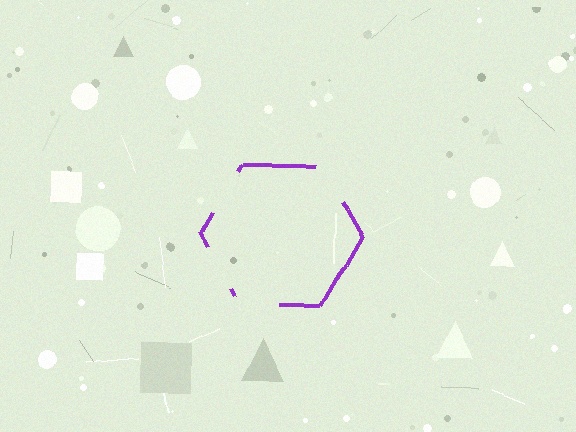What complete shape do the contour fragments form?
The contour fragments form a hexagon.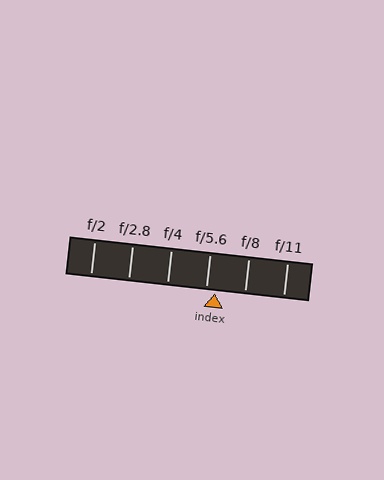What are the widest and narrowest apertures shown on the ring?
The widest aperture shown is f/2 and the narrowest is f/11.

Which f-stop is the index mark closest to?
The index mark is closest to f/5.6.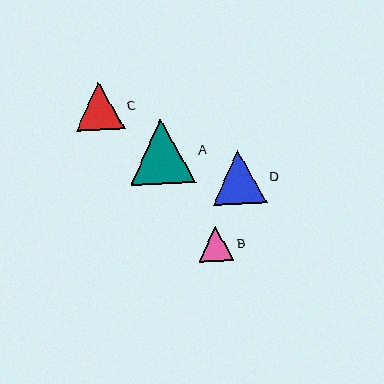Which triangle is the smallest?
Triangle B is the smallest with a size of approximately 35 pixels.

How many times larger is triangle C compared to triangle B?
Triangle C is approximately 1.4 times the size of triangle B.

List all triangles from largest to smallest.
From largest to smallest: A, D, C, B.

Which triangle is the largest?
Triangle A is the largest with a size of approximately 66 pixels.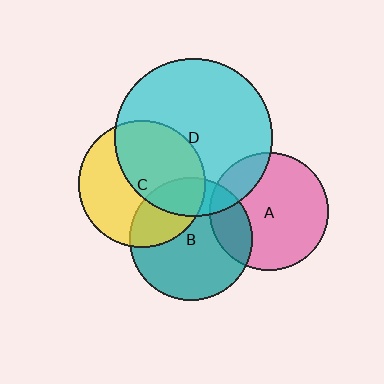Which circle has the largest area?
Circle D (cyan).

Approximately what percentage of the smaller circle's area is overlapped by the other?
Approximately 30%.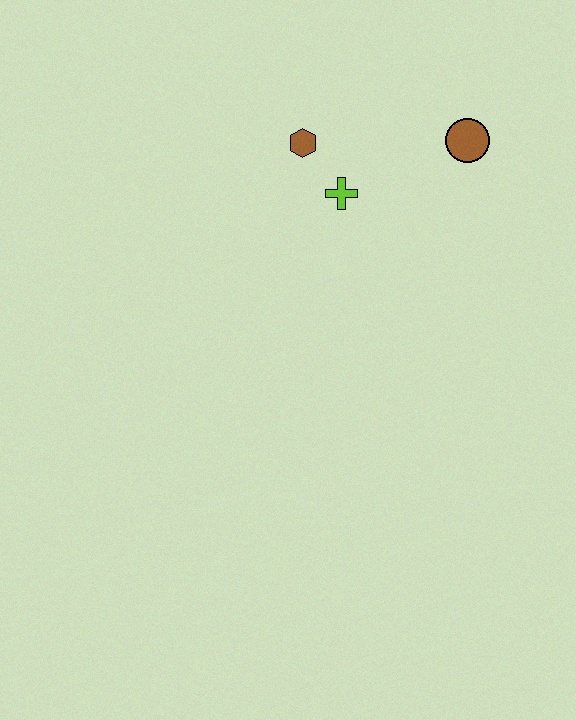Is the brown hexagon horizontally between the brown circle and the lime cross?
No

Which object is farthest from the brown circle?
The brown hexagon is farthest from the brown circle.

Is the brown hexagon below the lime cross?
No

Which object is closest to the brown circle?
The lime cross is closest to the brown circle.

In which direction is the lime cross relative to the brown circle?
The lime cross is to the left of the brown circle.